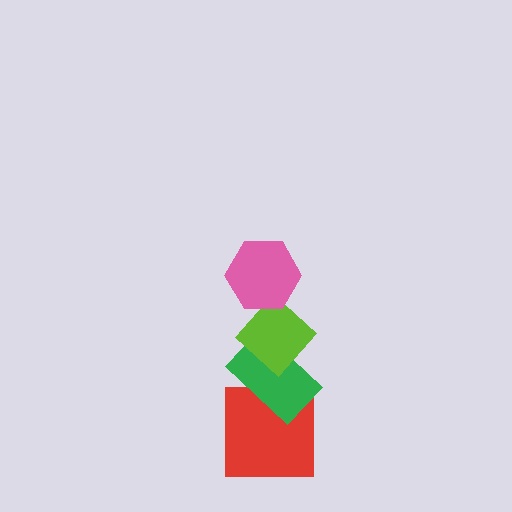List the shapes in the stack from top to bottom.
From top to bottom: the pink hexagon, the lime diamond, the green rectangle, the red square.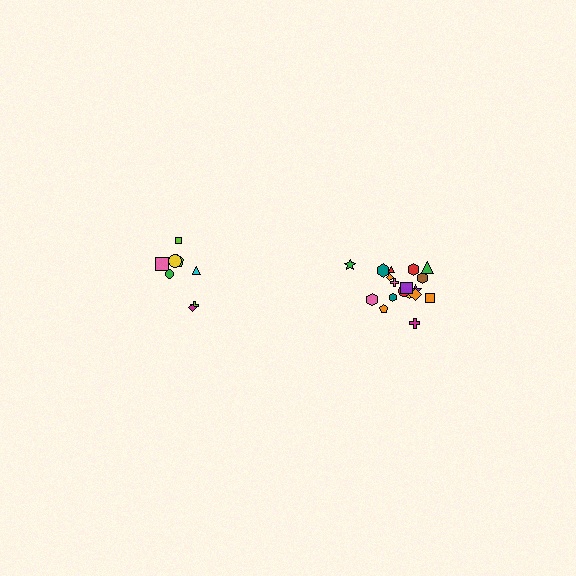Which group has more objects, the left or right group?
The right group.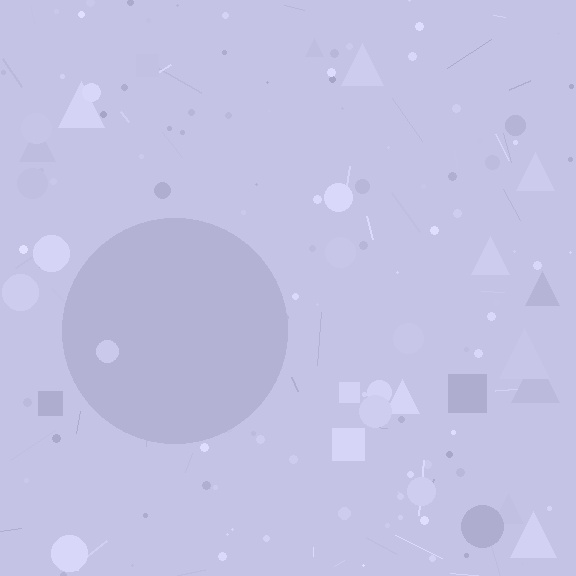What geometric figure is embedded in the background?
A circle is embedded in the background.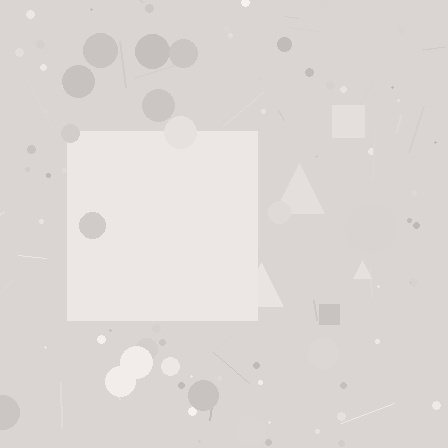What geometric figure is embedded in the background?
A square is embedded in the background.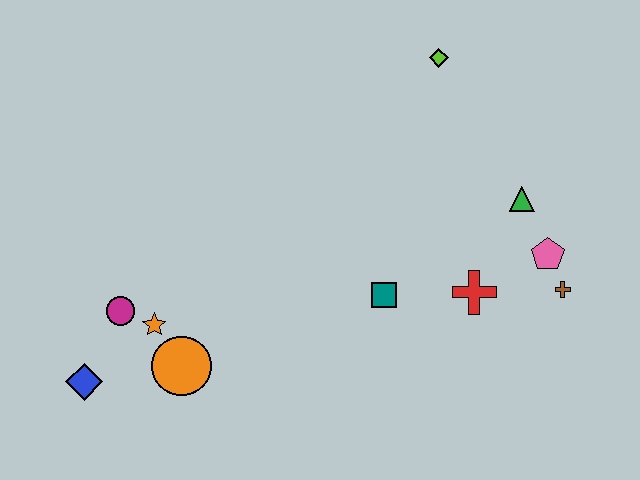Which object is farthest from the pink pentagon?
The blue diamond is farthest from the pink pentagon.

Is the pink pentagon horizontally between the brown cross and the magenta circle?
Yes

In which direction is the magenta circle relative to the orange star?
The magenta circle is to the left of the orange star.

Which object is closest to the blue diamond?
The magenta circle is closest to the blue diamond.